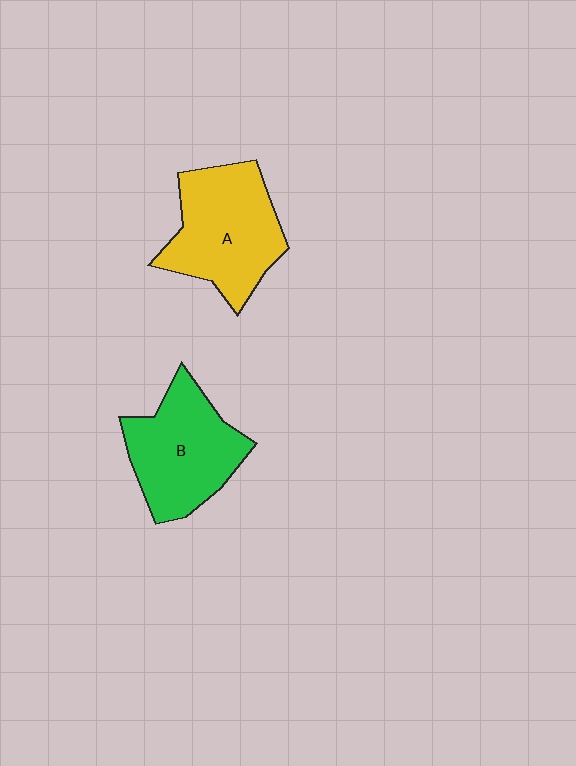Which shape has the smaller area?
Shape B (green).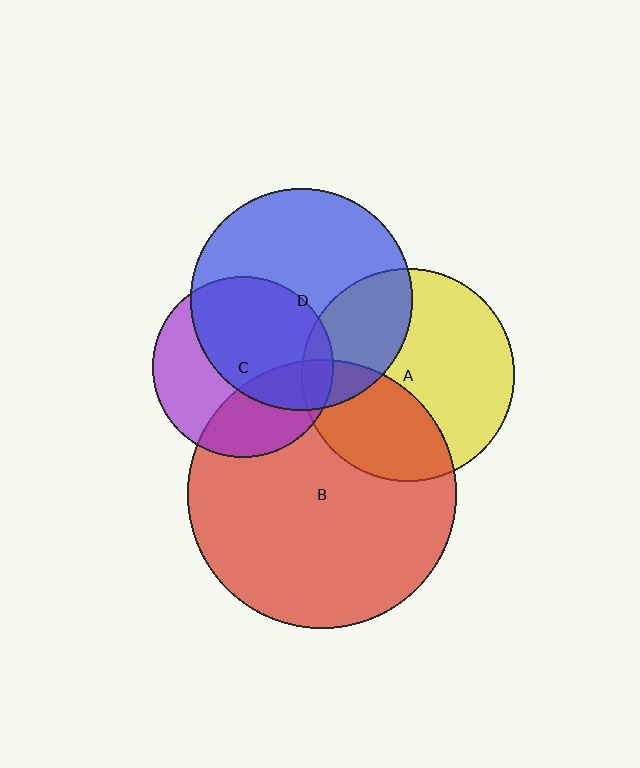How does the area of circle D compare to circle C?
Approximately 1.5 times.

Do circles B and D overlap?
Yes.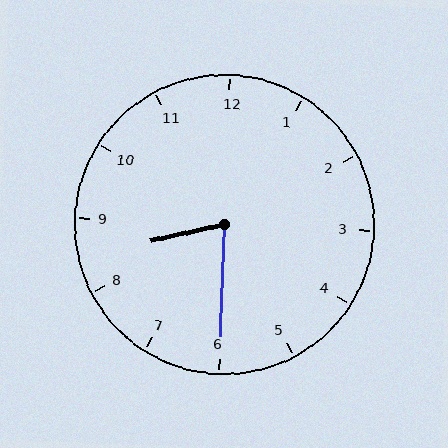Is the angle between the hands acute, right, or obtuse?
It is acute.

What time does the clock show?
8:30.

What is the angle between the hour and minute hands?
Approximately 75 degrees.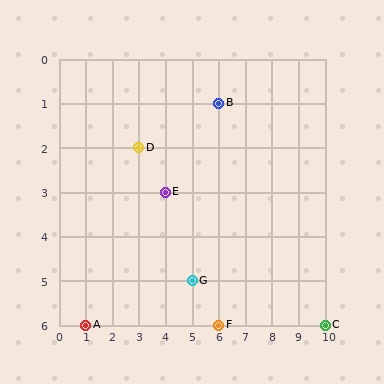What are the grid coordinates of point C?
Point C is at grid coordinates (10, 6).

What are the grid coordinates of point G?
Point G is at grid coordinates (5, 5).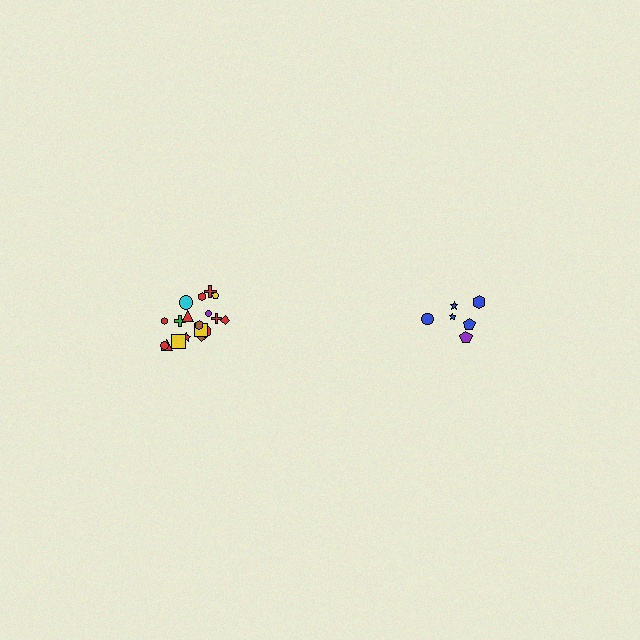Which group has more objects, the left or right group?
The left group.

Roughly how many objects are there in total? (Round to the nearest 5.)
Roughly 25 objects in total.